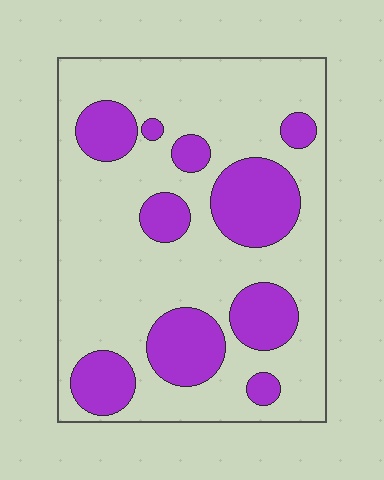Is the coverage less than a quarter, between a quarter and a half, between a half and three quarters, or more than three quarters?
Between a quarter and a half.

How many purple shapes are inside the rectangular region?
10.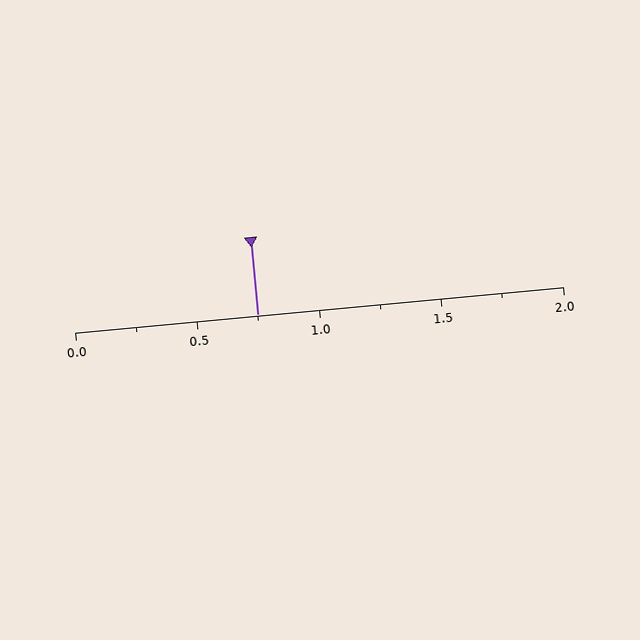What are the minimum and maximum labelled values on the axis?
The axis runs from 0.0 to 2.0.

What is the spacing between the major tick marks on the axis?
The major ticks are spaced 0.5 apart.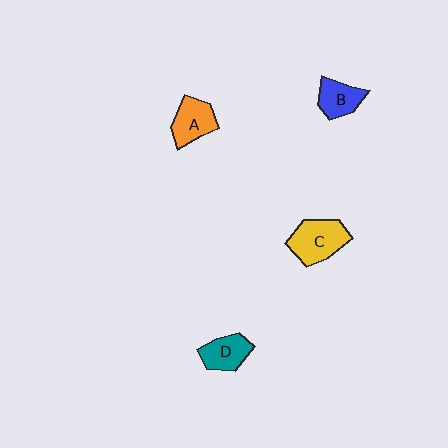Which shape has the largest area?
Shape C (yellow).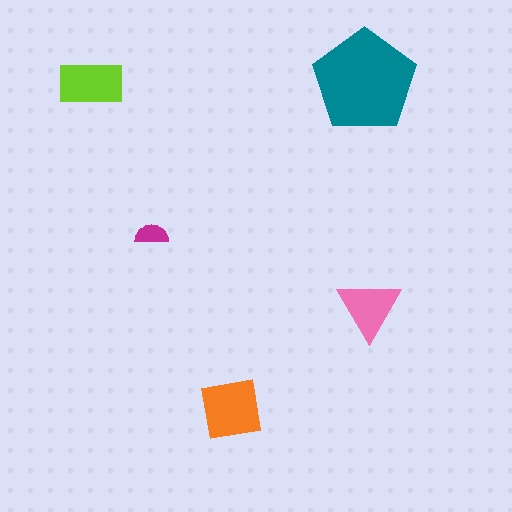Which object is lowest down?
The orange square is bottommost.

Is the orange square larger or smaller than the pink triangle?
Larger.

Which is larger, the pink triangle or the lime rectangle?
The lime rectangle.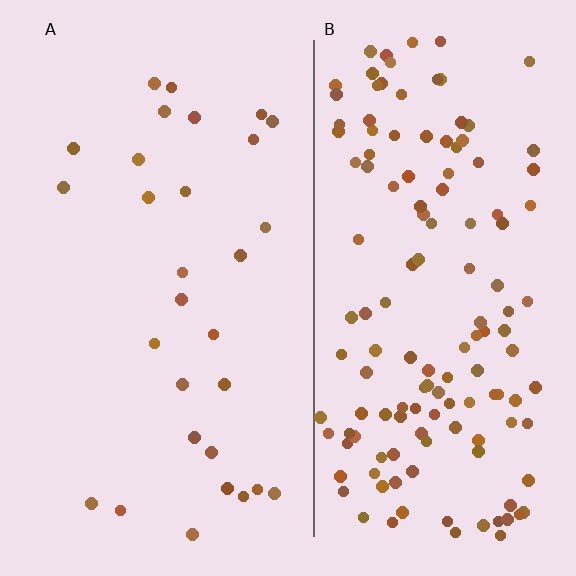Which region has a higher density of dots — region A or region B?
B (the right).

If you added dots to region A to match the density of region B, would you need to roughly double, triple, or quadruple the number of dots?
Approximately quadruple.